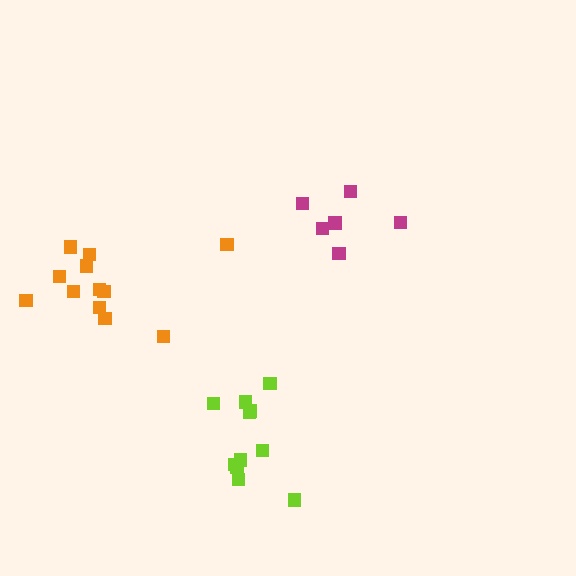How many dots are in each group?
Group 1: 6 dots, Group 2: 11 dots, Group 3: 12 dots (29 total).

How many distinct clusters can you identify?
There are 3 distinct clusters.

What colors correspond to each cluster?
The clusters are colored: magenta, lime, orange.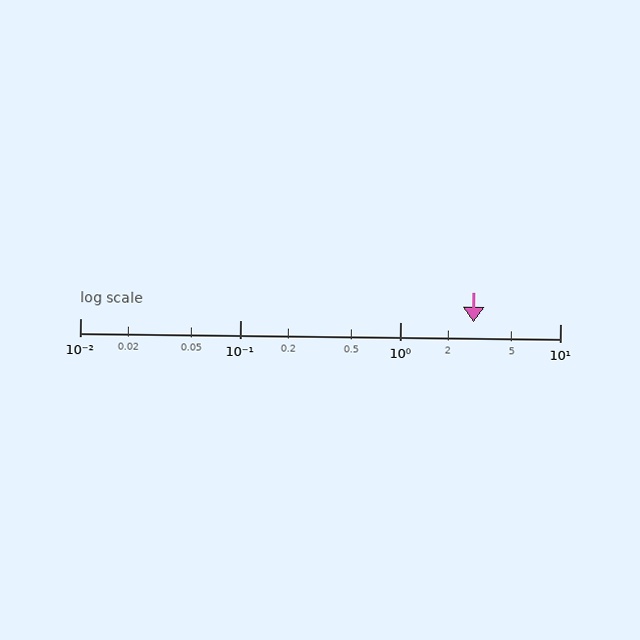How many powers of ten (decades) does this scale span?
The scale spans 3 decades, from 0.01 to 10.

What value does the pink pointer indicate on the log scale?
The pointer indicates approximately 2.9.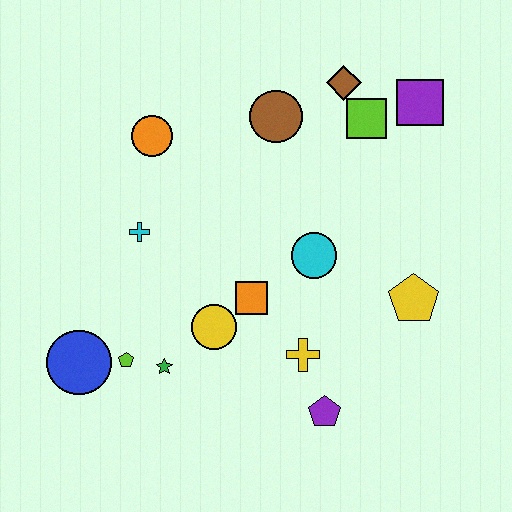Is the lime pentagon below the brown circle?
Yes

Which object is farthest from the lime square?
The blue circle is farthest from the lime square.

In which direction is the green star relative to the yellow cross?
The green star is to the left of the yellow cross.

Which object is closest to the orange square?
The yellow circle is closest to the orange square.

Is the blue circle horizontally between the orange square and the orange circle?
No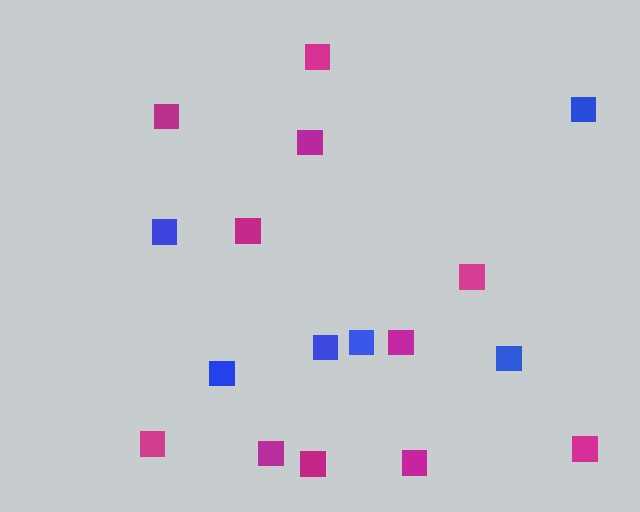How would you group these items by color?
There are 2 groups: one group of magenta squares (11) and one group of blue squares (6).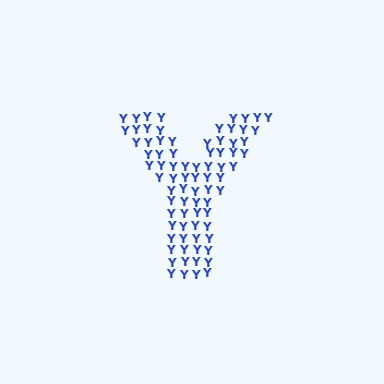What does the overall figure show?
The overall figure shows the letter Y.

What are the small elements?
The small elements are letter Y's.